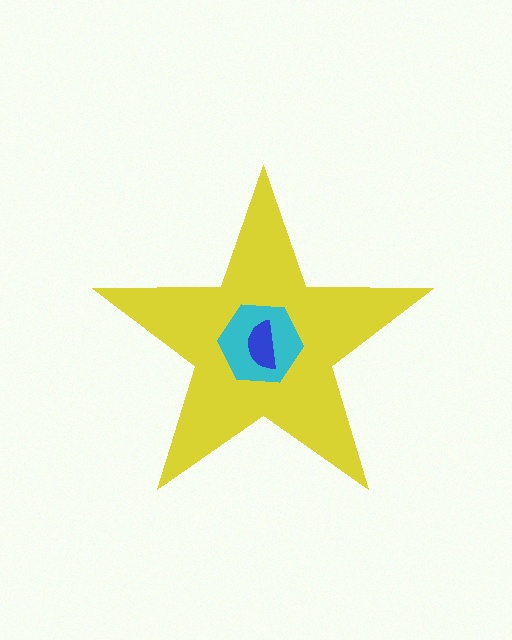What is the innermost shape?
The blue semicircle.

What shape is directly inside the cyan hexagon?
The blue semicircle.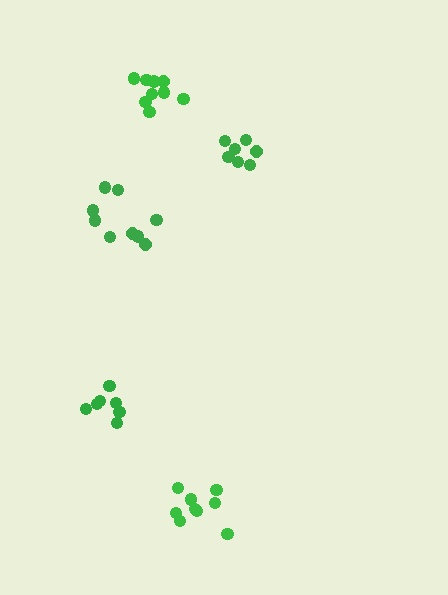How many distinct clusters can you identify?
There are 5 distinct clusters.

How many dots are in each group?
Group 1: 9 dots, Group 2: 7 dots, Group 3: 9 dots, Group 4: 7 dots, Group 5: 9 dots (41 total).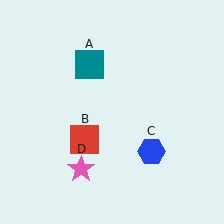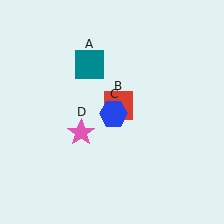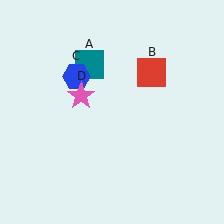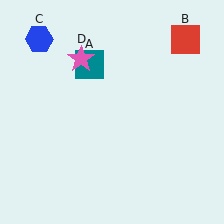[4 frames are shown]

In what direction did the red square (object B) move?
The red square (object B) moved up and to the right.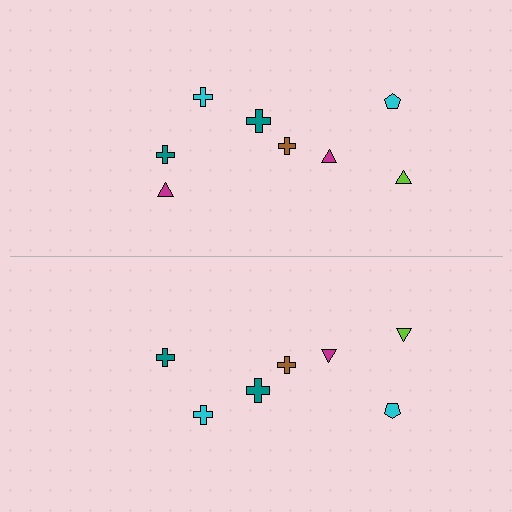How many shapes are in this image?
There are 15 shapes in this image.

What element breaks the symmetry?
A magenta triangle is missing from the bottom side.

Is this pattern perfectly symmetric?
No, the pattern is not perfectly symmetric. A magenta triangle is missing from the bottom side.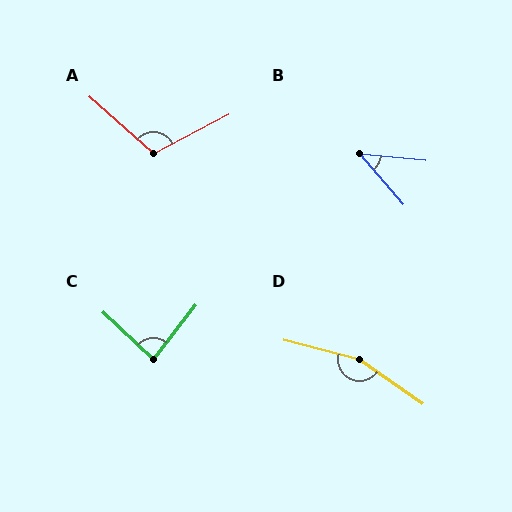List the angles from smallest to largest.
B (43°), C (84°), A (111°), D (159°).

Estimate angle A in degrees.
Approximately 111 degrees.